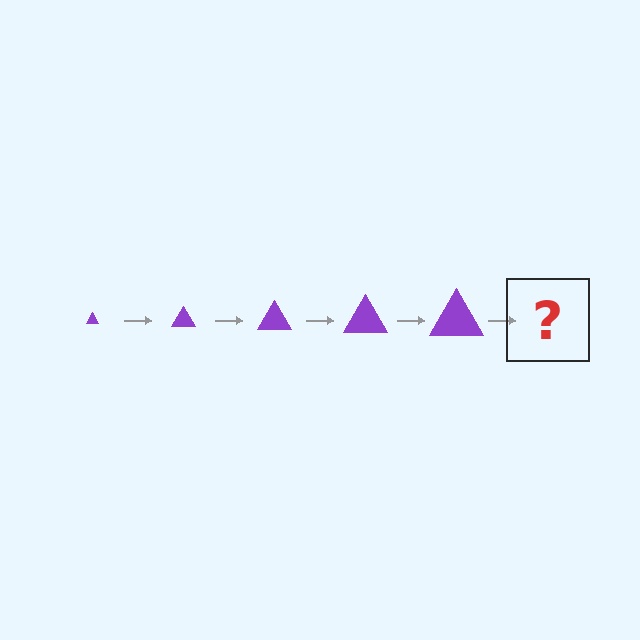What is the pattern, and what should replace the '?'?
The pattern is that the triangle gets progressively larger each step. The '?' should be a purple triangle, larger than the previous one.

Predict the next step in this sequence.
The next step is a purple triangle, larger than the previous one.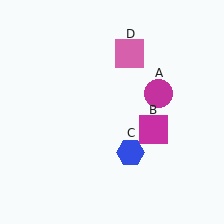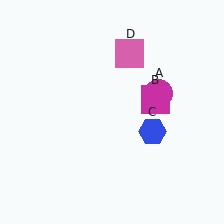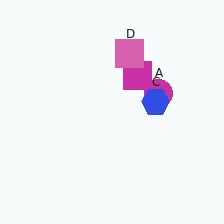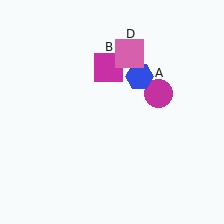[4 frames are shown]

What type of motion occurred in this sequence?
The magenta square (object B), blue hexagon (object C) rotated counterclockwise around the center of the scene.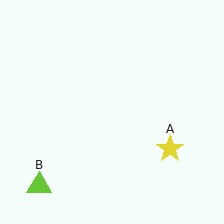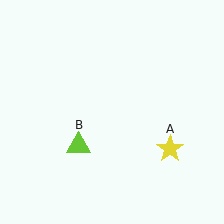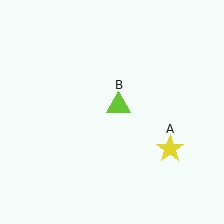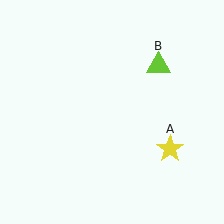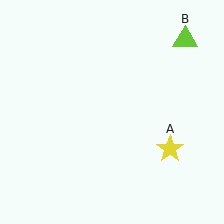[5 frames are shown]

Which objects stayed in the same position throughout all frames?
Yellow star (object A) remained stationary.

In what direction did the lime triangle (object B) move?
The lime triangle (object B) moved up and to the right.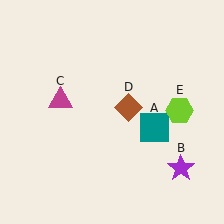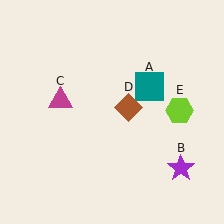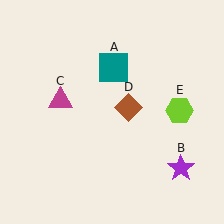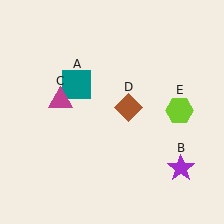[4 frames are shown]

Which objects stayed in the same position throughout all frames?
Purple star (object B) and magenta triangle (object C) and brown diamond (object D) and lime hexagon (object E) remained stationary.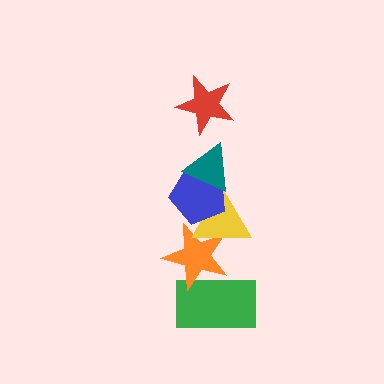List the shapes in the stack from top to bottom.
From top to bottom: the red star, the teal triangle, the blue pentagon, the yellow triangle, the orange star, the green rectangle.